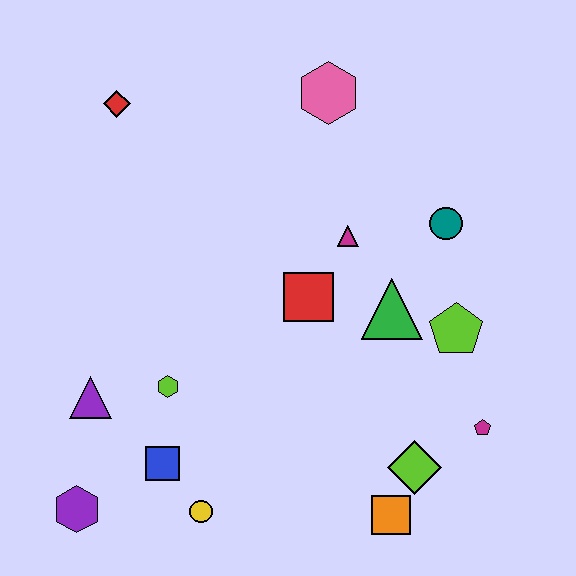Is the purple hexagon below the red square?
Yes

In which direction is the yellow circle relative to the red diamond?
The yellow circle is below the red diamond.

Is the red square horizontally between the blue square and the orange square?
Yes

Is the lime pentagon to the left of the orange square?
No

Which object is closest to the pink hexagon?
The magenta triangle is closest to the pink hexagon.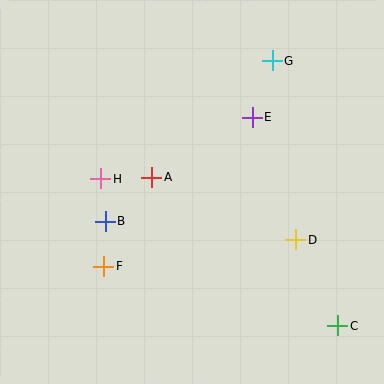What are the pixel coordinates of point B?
Point B is at (105, 221).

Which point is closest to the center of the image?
Point A at (152, 177) is closest to the center.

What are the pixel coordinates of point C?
Point C is at (338, 326).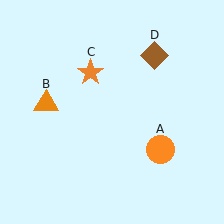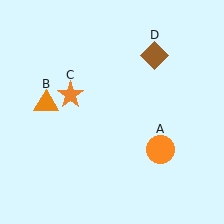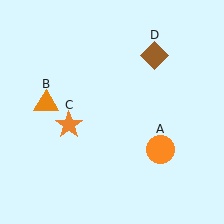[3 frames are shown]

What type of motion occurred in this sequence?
The orange star (object C) rotated counterclockwise around the center of the scene.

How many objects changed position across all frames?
1 object changed position: orange star (object C).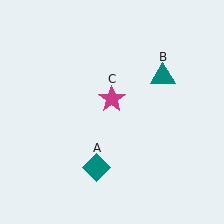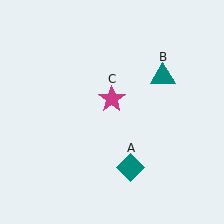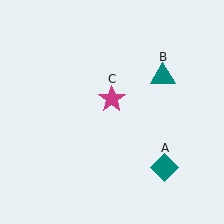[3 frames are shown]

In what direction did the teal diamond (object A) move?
The teal diamond (object A) moved right.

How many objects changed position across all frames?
1 object changed position: teal diamond (object A).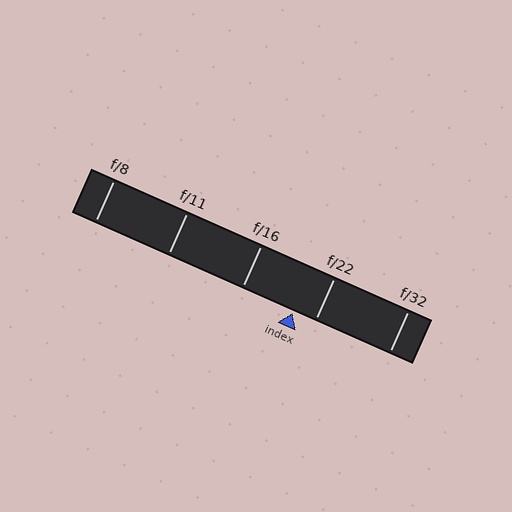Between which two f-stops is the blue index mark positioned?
The index mark is between f/16 and f/22.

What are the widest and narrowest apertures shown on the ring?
The widest aperture shown is f/8 and the narrowest is f/32.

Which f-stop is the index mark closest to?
The index mark is closest to f/22.